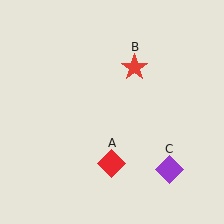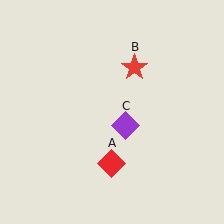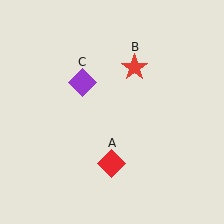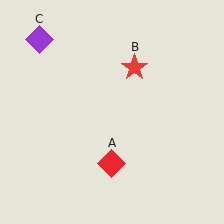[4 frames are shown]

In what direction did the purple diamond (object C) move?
The purple diamond (object C) moved up and to the left.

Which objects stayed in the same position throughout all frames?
Red diamond (object A) and red star (object B) remained stationary.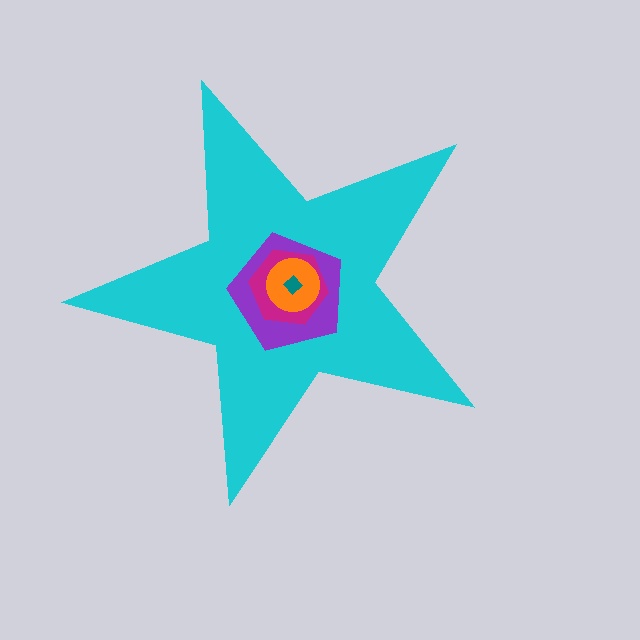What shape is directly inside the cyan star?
The purple pentagon.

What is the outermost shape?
The cyan star.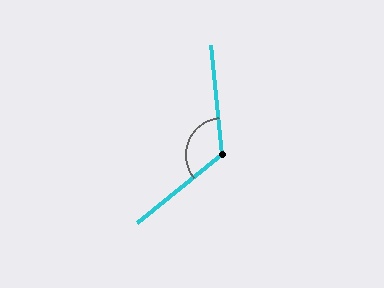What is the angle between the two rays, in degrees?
Approximately 123 degrees.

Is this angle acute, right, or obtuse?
It is obtuse.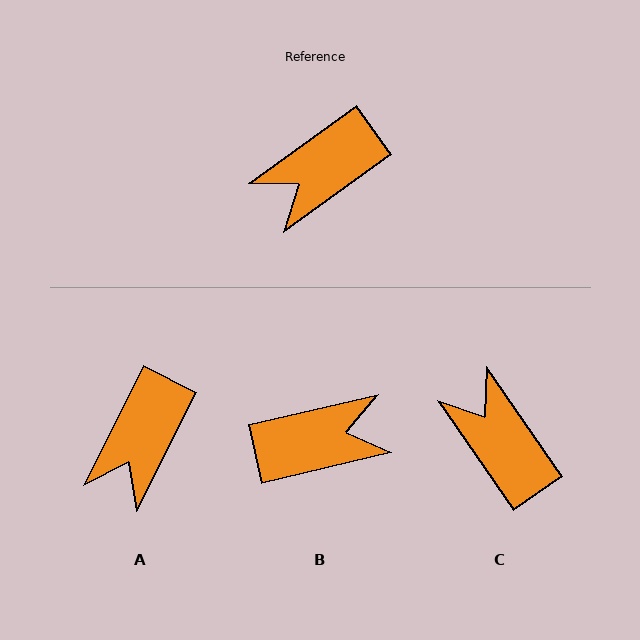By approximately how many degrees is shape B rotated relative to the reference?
Approximately 158 degrees counter-clockwise.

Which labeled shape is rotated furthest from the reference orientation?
B, about 158 degrees away.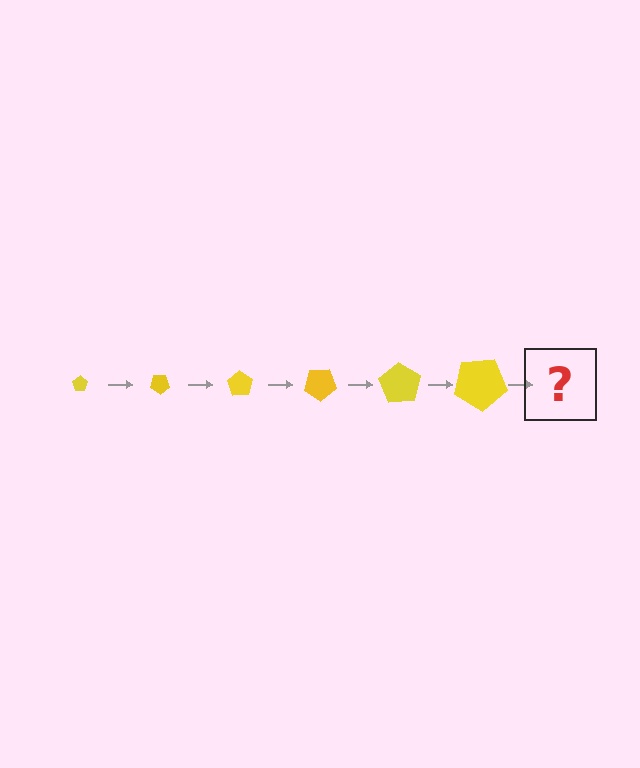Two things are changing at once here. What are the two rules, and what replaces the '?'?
The two rules are that the pentagon grows larger each step and it rotates 35 degrees each step. The '?' should be a pentagon, larger than the previous one and rotated 210 degrees from the start.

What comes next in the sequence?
The next element should be a pentagon, larger than the previous one and rotated 210 degrees from the start.